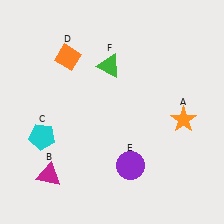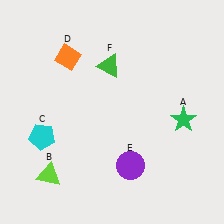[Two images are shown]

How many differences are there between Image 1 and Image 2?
There are 2 differences between the two images.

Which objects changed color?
A changed from orange to green. B changed from magenta to lime.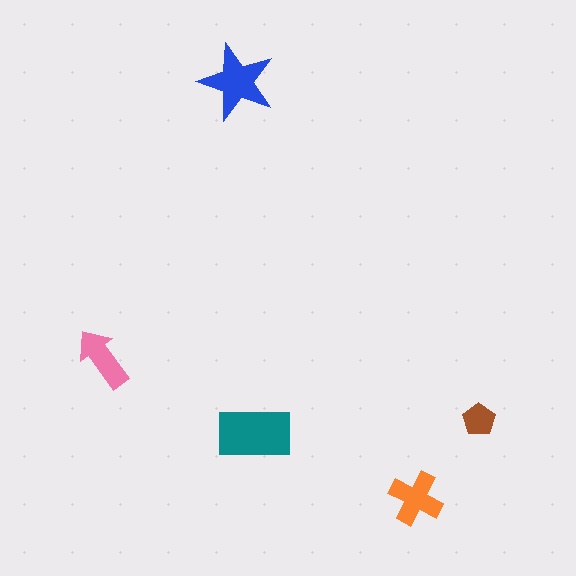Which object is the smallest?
The brown pentagon.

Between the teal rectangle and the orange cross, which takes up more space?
The teal rectangle.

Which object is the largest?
The teal rectangle.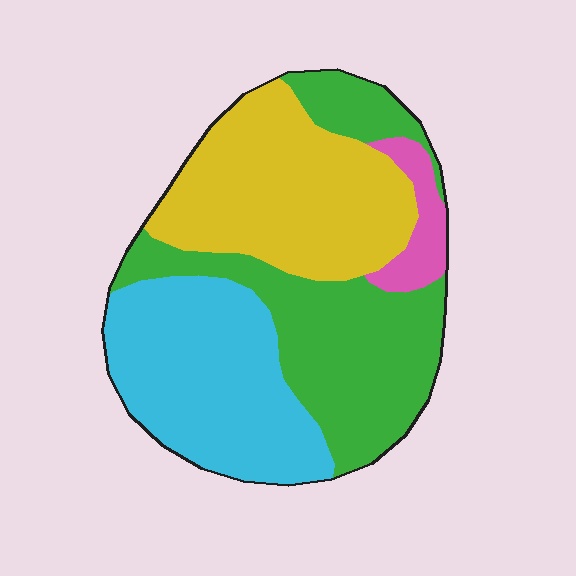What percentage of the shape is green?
Green covers 34% of the shape.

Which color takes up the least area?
Pink, at roughly 5%.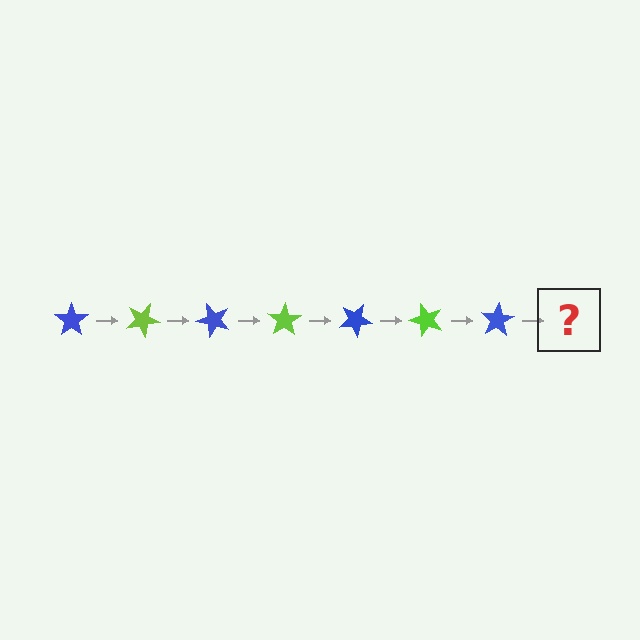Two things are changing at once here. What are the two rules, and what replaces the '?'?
The two rules are that it rotates 25 degrees each step and the color cycles through blue and lime. The '?' should be a lime star, rotated 175 degrees from the start.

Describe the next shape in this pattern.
It should be a lime star, rotated 175 degrees from the start.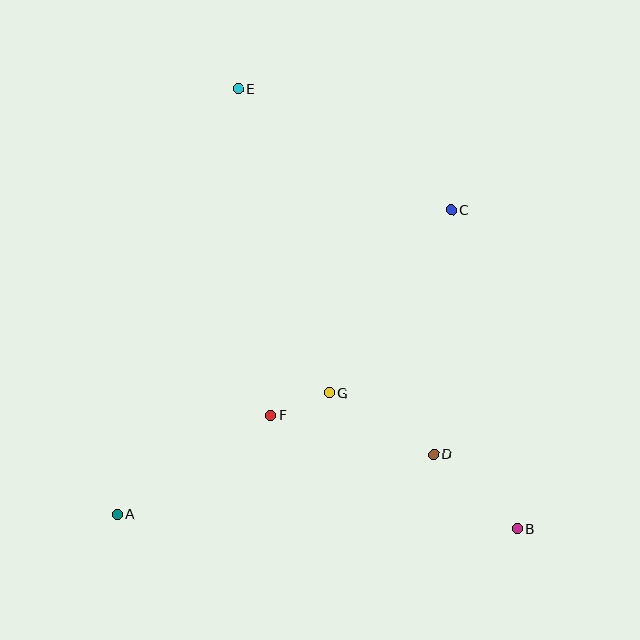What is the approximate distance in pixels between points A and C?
The distance between A and C is approximately 452 pixels.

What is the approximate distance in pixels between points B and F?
The distance between B and F is approximately 271 pixels.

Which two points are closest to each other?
Points F and G are closest to each other.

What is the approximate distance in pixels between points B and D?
The distance between B and D is approximately 111 pixels.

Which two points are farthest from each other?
Points B and E are farthest from each other.